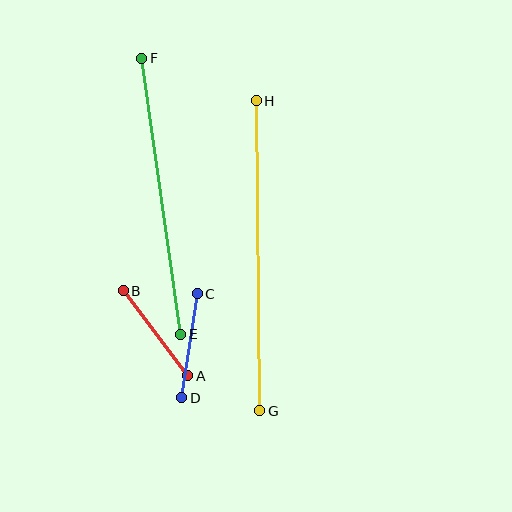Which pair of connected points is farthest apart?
Points G and H are farthest apart.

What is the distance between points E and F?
The distance is approximately 279 pixels.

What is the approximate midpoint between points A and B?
The midpoint is at approximately (155, 333) pixels.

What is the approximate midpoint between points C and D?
The midpoint is at approximately (190, 346) pixels.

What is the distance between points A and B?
The distance is approximately 107 pixels.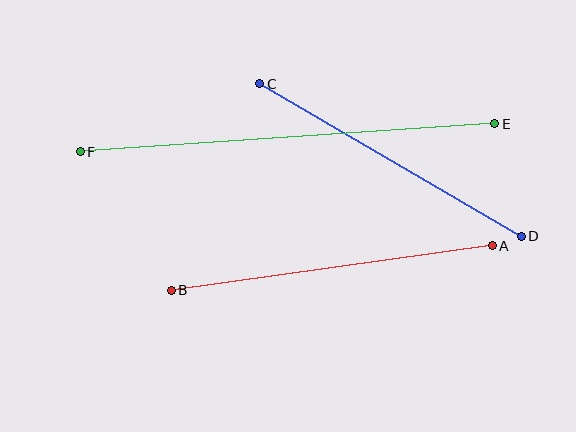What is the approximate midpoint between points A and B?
The midpoint is at approximately (332, 268) pixels.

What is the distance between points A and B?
The distance is approximately 324 pixels.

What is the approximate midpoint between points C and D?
The midpoint is at approximately (390, 160) pixels.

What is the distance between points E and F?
The distance is approximately 415 pixels.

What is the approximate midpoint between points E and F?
The midpoint is at approximately (287, 138) pixels.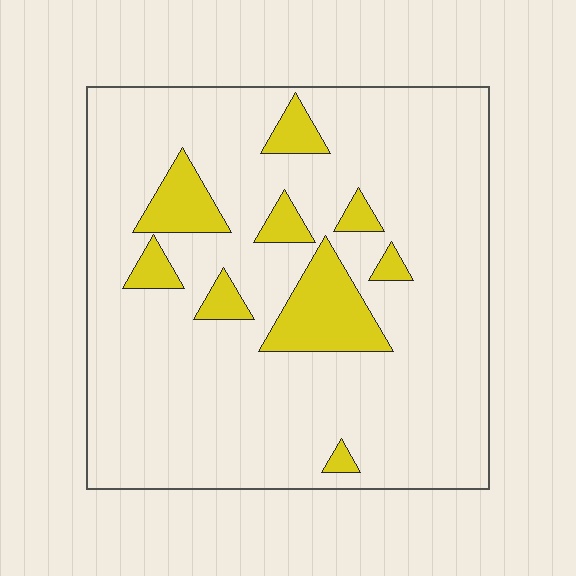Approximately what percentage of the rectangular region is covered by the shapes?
Approximately 15%.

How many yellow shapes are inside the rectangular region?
9.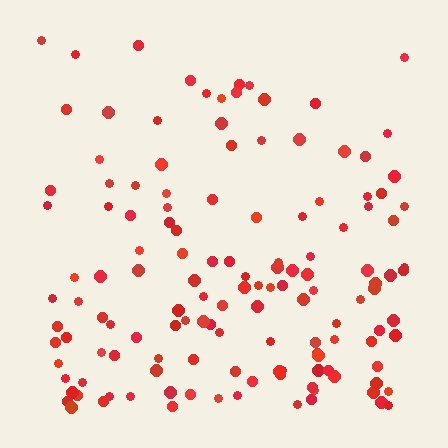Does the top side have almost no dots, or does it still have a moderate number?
Still a moderate number, just noticeably fewer than the bottom.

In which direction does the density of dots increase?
From top to bottom, with the bottom side densest.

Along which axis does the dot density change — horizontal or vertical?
Vertical.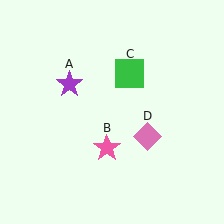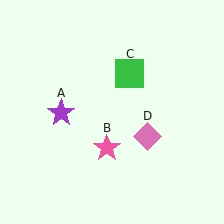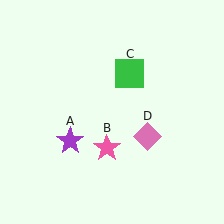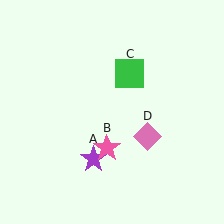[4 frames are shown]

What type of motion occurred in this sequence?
The purple star (object A) rotated counterclockwise around the center of the scene.